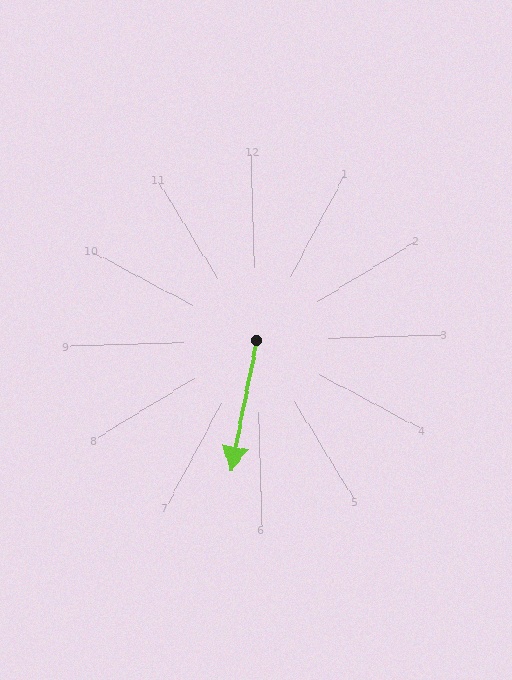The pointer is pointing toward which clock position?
Roughly 6 o'clock.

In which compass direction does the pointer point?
South.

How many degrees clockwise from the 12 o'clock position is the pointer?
Approximately 193 degrees.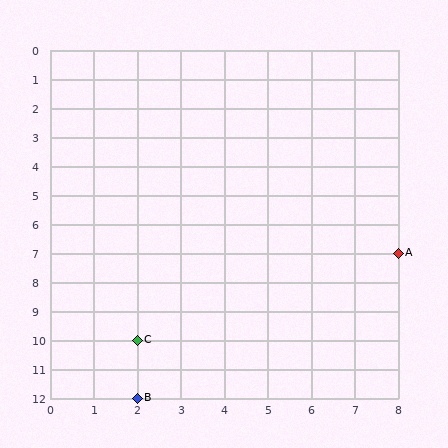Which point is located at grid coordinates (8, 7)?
Point A is at (8, 7).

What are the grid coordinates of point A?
Point A is at grid coordinates (8, 7).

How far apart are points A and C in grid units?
Points A and C are 6 columns and 3 rows apart (about 6.7 grid units diagonally).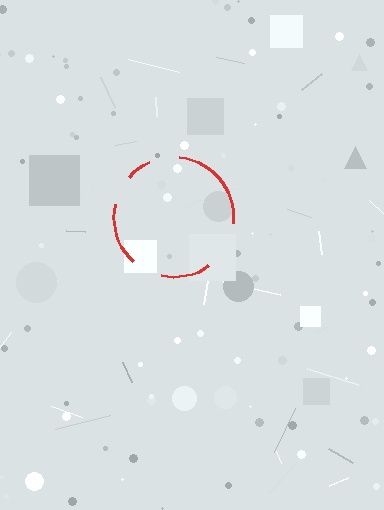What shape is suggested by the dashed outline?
The dashed outline suggests a circle.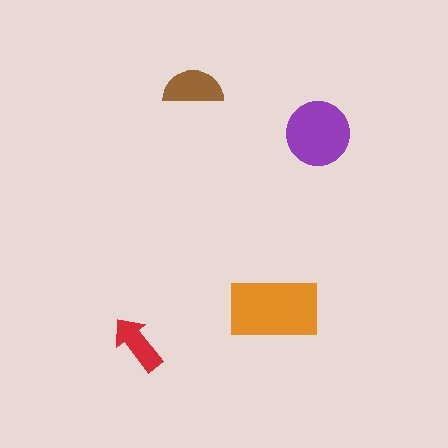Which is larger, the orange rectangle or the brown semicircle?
The orange rectangle.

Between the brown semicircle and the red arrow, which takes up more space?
The brown semicircle.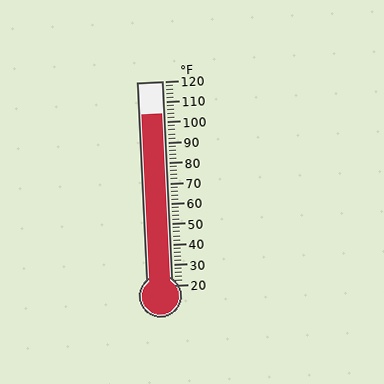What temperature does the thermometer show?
The thermometer shows approximately 104°F.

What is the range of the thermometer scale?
The thermometer scale ranges from 20°F to 120°F.